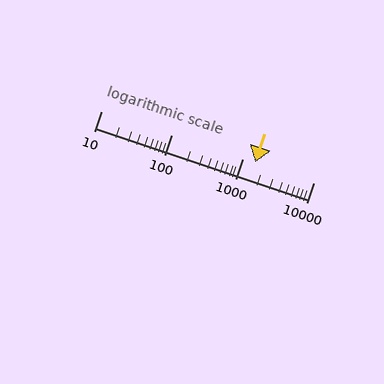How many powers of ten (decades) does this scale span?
The scale spans 3 decades, from 10 to 10000.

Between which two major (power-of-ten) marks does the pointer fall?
The pointer is between 1000 and 10000.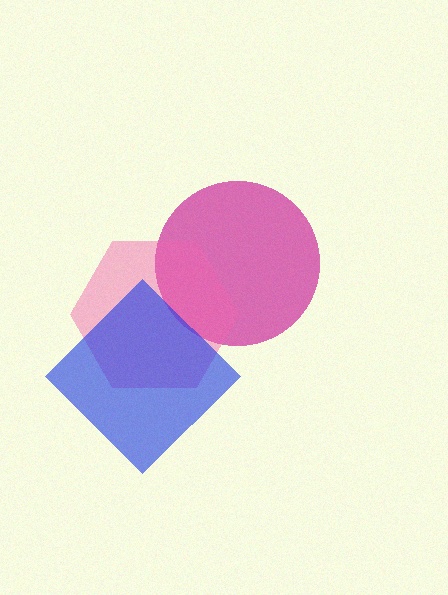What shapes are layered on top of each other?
The layered shapes are: a magenta circle, a pink hexagon, a blue diamond.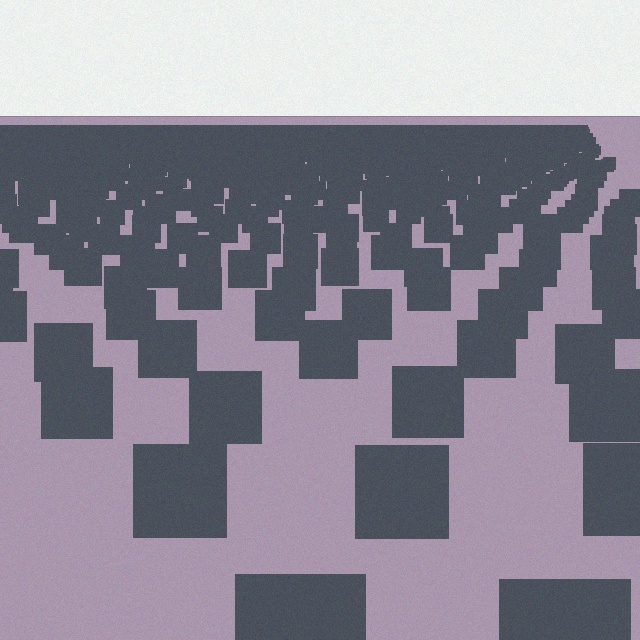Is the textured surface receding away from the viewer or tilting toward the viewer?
The surface is receding away from the viewer. Texture elements get smaller and denser toward the top.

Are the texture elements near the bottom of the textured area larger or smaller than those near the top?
Larger. Near the bottom, elements are closer to the viewer and appear at a bigger on-screen size.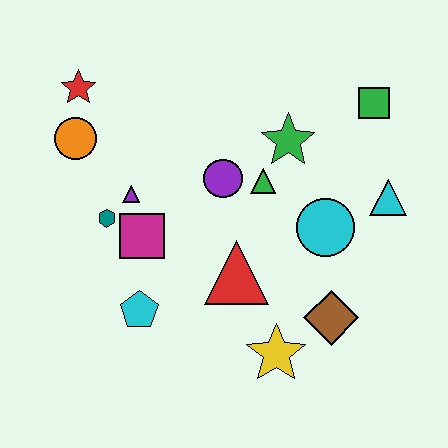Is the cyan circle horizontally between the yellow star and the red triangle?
No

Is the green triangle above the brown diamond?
Yes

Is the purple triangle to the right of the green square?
No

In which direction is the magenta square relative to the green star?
The magenta square is to the left of the green star.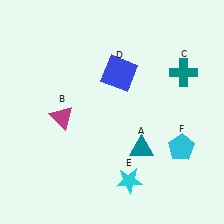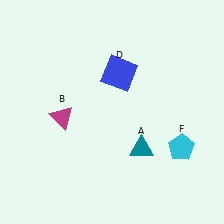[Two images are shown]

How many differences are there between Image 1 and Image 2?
There are 2 differences between the two images.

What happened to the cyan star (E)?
The cyan star (E) was removed in Image 2. It was in the bottom-right area of Image 1.